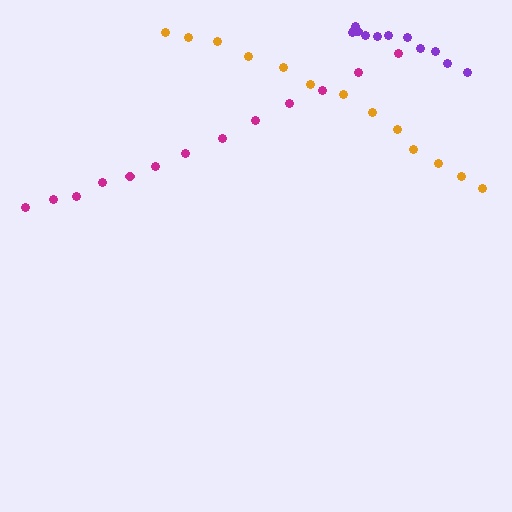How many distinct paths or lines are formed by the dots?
There are 3 distinct paths.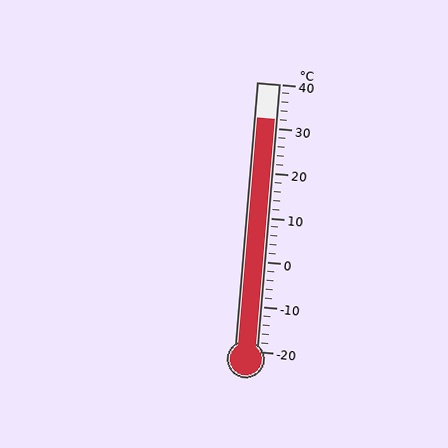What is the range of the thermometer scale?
The thermometer scale ranges from -20°C to 40°C.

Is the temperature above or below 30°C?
The temperature is above 30°C.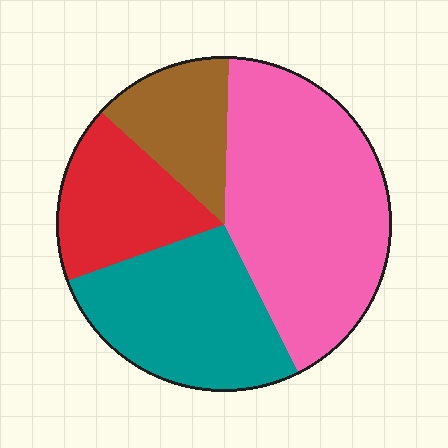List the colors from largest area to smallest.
From largest to smallest: pink, teal, red, brown.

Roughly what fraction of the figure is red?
Red covers 17% of the figure.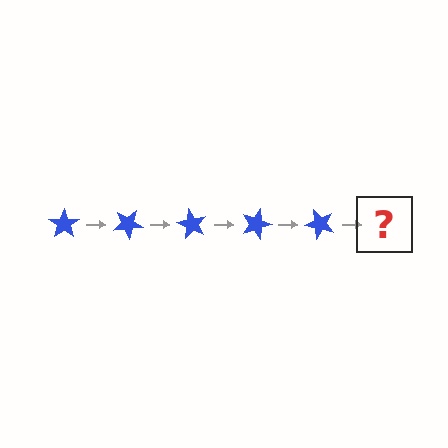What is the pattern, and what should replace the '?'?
The pattern is that the star rotates 30 degrees each step. The '?' should be a blue star rotated 150 degrees.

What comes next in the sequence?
The next element should be a blue star rotated 150 degrees.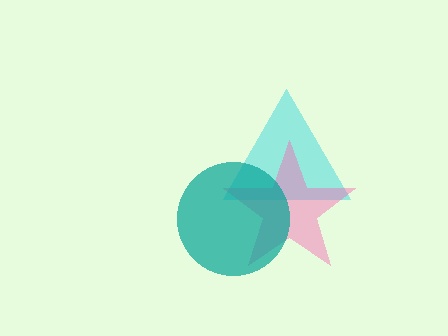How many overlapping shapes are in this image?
There are 3 overlapping shapes in the image.